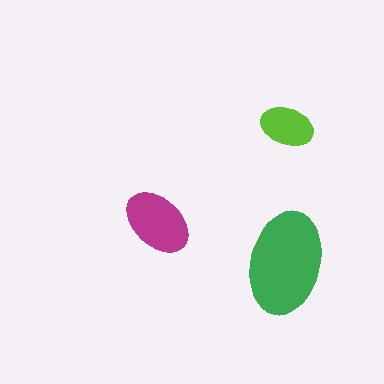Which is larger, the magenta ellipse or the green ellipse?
The green one.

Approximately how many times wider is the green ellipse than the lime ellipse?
About 2 times wider.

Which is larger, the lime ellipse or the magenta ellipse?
The magenta one.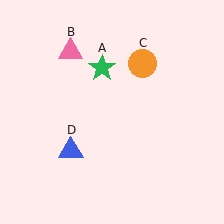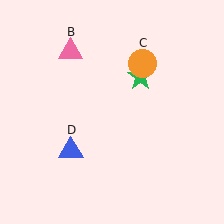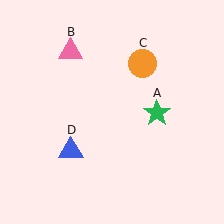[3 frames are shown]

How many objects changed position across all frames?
1 object changed position: green star (object A).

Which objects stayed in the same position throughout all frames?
Pink triangle (object B) and orange circle (object C) and blue triangle (object D) remained stationary.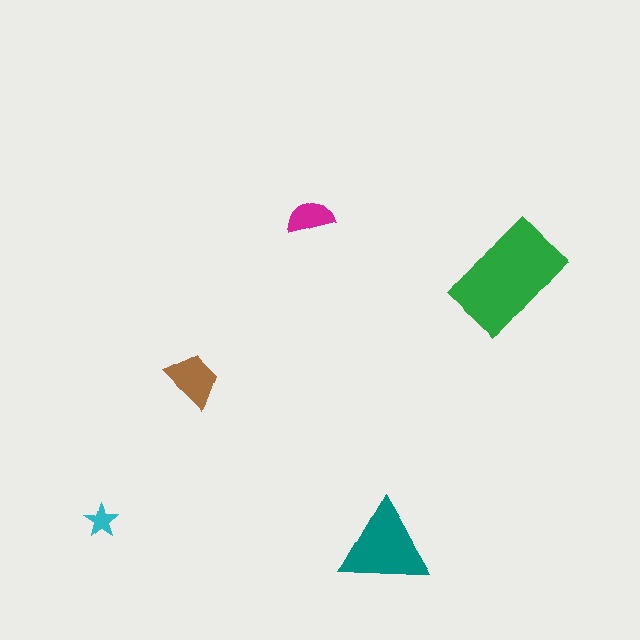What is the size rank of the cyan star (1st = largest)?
5th.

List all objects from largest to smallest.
The green rectangle, the teal triangle, the brown trapezoid, the magenta semicircle, the cyan star.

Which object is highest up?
The magenta semicircle is topmost.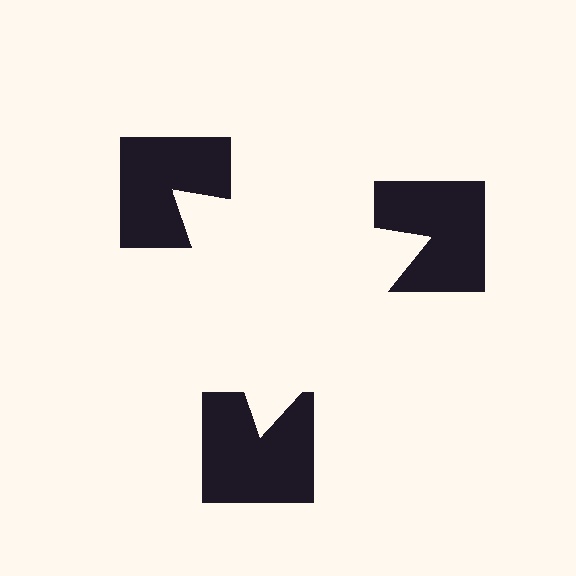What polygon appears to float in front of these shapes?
An illusory triangle — its edges are inferred from the aligned wedge cuts in the notched squares, not physically drawn.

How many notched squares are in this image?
There are 3 — one at each vertex of the illusory triangle.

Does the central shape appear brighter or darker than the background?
It typically appears slightly brighter than the background, even though no actual brightness change is drawn.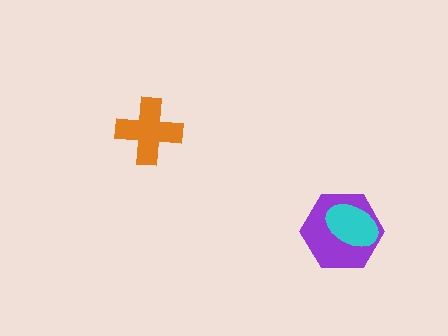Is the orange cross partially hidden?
No, no other shape covers it.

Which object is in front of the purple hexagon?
The cyan ellipse is in front of the purple hexagon.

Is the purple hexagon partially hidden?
Yes, it is partially covered by another shape.